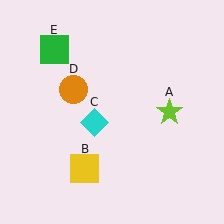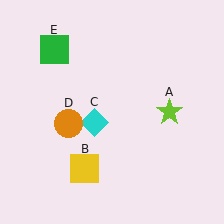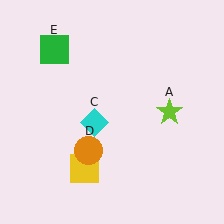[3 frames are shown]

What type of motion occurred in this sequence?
The orange circle (object D) rotated counterclockwise around the center of the scene.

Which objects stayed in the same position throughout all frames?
Lime star (object A) and yellow square (object B) and cyan diamond (object C) and green square (object E) remained stationary.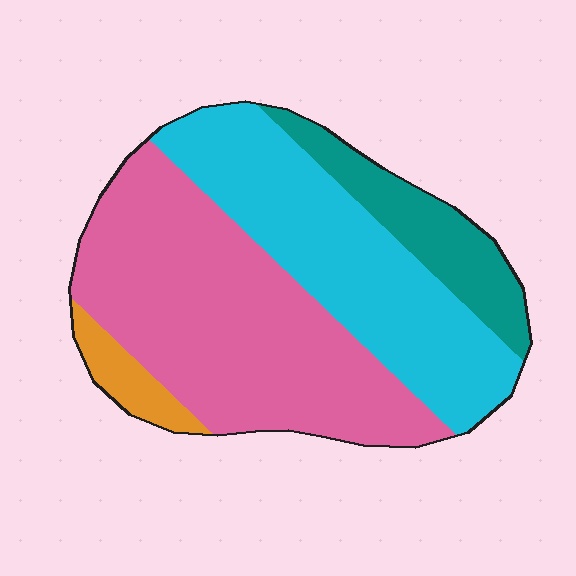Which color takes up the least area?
Orange, at roughly 5%.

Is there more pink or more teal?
Pink.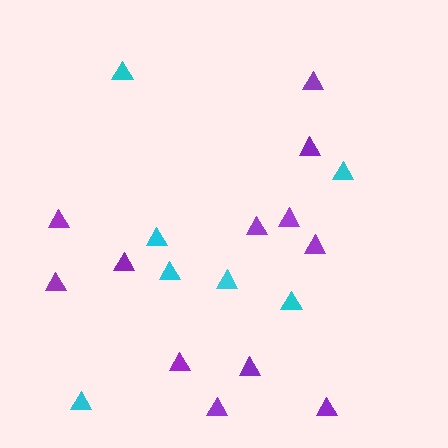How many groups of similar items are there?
There are 2 groups: one group of purple triangles (12) and one group of cyan triangles (7).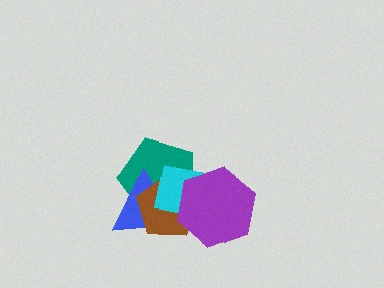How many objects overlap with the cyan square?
4 objects overlap with the cyan square.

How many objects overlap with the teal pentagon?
4 objects overlap with the teal pentagon.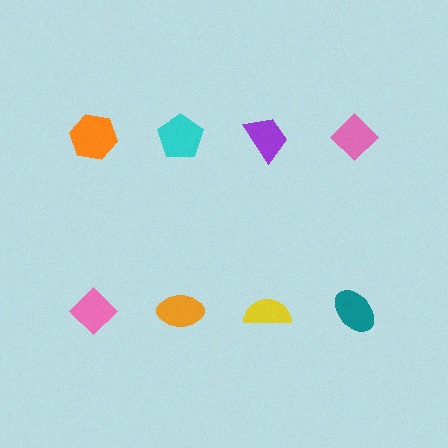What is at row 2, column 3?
A yellow semicircle.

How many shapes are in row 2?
4 shapes.